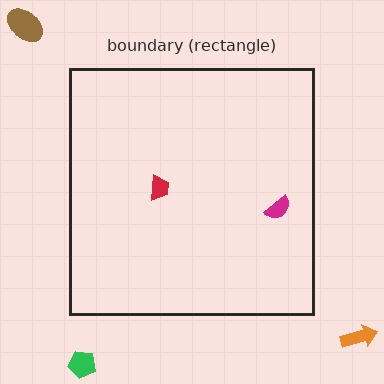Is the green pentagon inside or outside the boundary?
Outside.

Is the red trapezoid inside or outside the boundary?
Inside.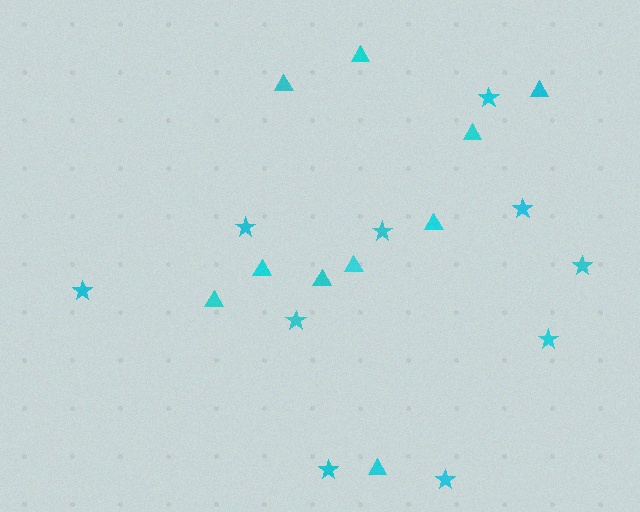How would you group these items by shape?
There are 2 groups: one group of stars (10) and one group of triangles (10).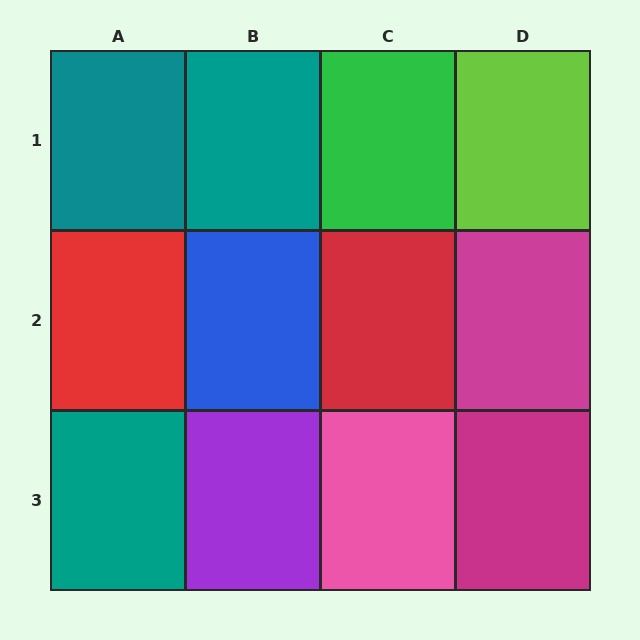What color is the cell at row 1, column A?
Teal.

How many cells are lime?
1 cell is lime.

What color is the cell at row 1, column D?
Lime.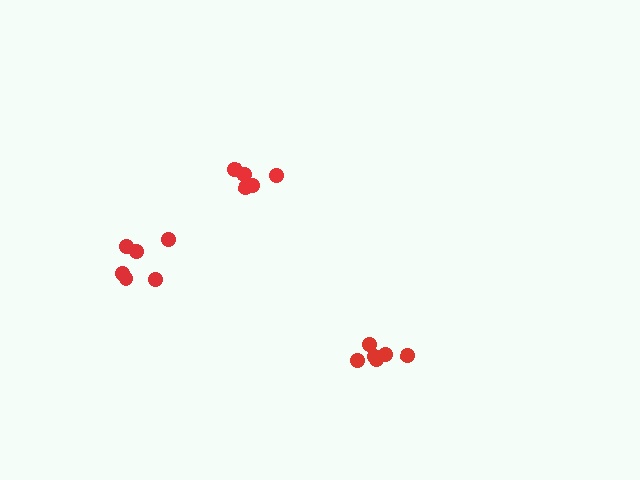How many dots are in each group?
Group 1: 6 dots, Group 2: 5 dots, Group 3: 6 dots (17 total).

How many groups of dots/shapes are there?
There are 3 groups.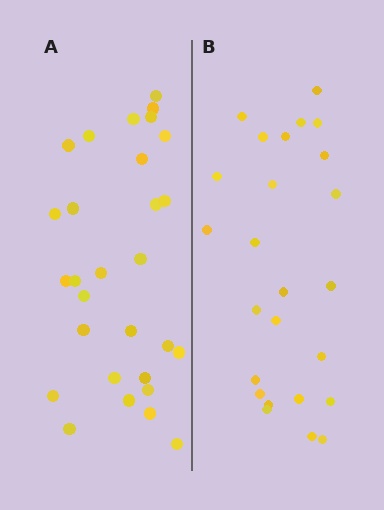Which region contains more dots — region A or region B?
Region A (the left region) has more dots.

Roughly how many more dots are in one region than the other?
Region A has about 4 more dots than region B.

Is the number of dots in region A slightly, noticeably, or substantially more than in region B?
Region A has only slightly more — the two regions are fairly close. The ratio is roughly 1.2 to 1.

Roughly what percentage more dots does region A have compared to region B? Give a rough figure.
About 15% more.